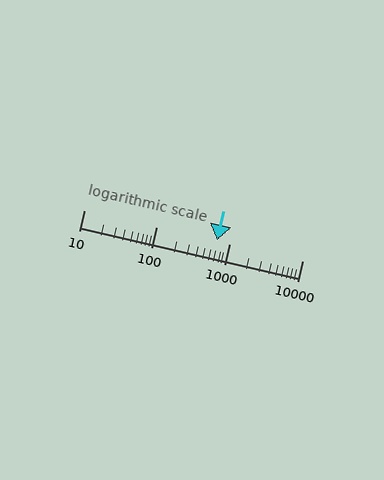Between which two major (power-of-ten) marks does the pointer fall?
The pointer is between 100 and 1000.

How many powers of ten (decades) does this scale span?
The scale spans 3 decades, from 10 to 10000.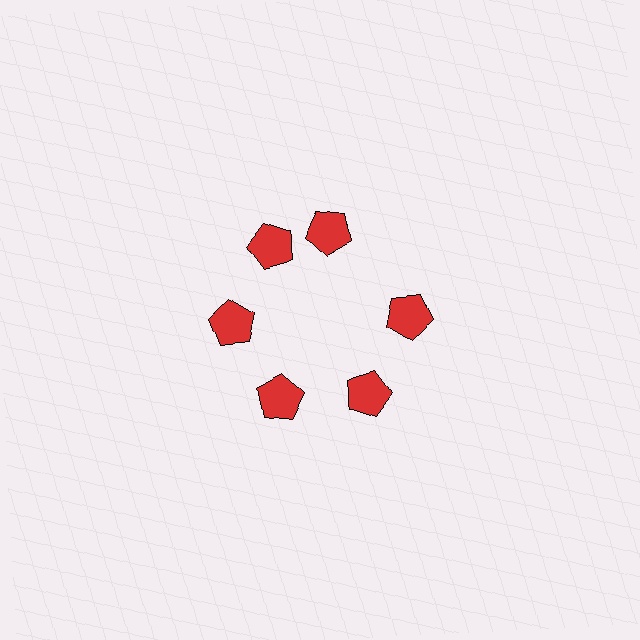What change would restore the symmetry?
The symmetry would be restored by rotating it back into even spacing with its neighbors so that all 6 pentagons sit at equal angles and equal distance from the center.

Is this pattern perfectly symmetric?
No. The 6 red pentagons are arranged in a ring, but one element near the 1 o'clock position is rotated out of alignment along the ring, breaking the 6-fold rotational symmetry.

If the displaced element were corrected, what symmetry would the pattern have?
It would have 6-fold rotational symmetry — the pattern would map onto itself every 60 degrees.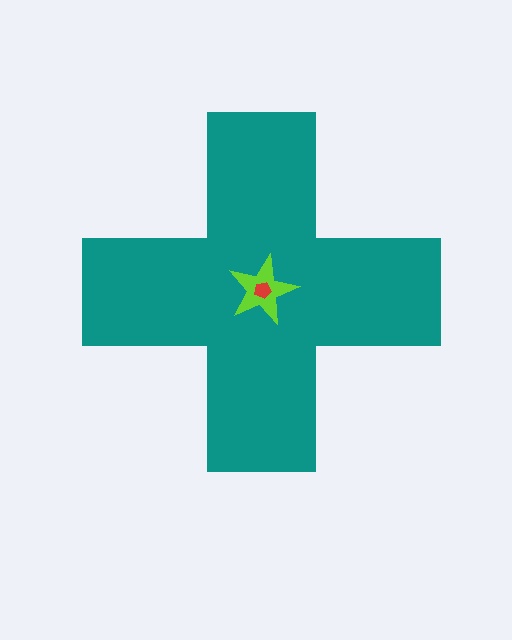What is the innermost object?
The red pentagon.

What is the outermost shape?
The teal cross.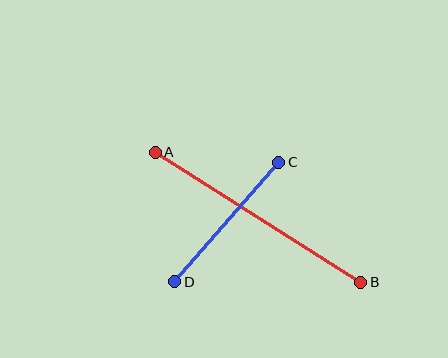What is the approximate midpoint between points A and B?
The midpoint is at approximately (258, 217) pixels.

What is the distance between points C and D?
The distance is approximately 158 pixels.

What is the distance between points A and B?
The distance is approximately 243 pixels.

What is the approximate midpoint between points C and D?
The midpoint is at approximately (227, 222) pixels.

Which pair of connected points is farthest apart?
Points A and B are farthest apart.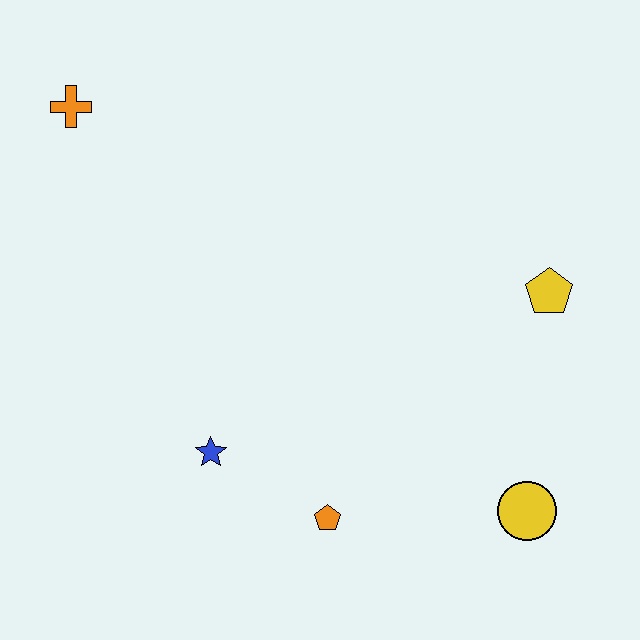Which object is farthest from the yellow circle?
The orange cross is farthest from the yellow circle.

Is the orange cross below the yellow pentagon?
No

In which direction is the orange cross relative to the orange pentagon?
The orange cross is above the orange pentagon.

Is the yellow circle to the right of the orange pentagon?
Yes